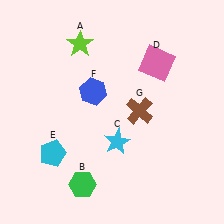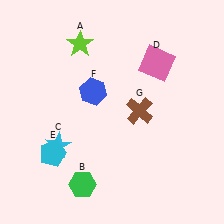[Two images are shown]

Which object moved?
The cyan star (C) moved left.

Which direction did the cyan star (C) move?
The cyan star (C) moved left.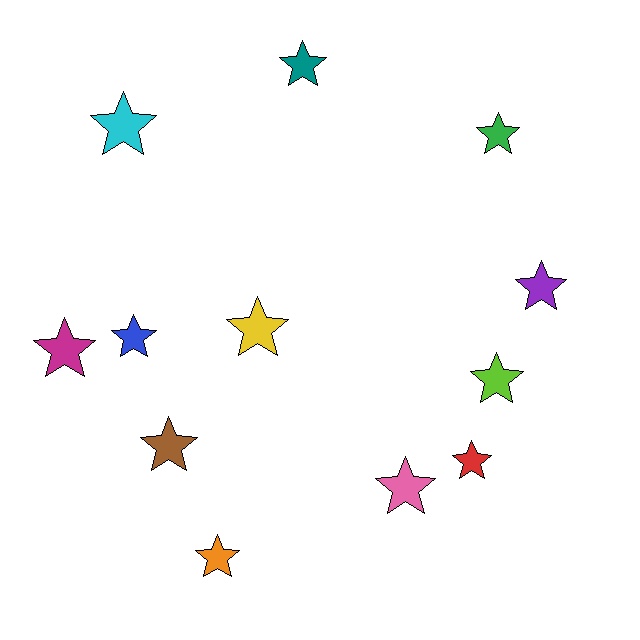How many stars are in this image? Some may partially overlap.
There are 12 stars.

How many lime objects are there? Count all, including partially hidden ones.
There is 1 lime object.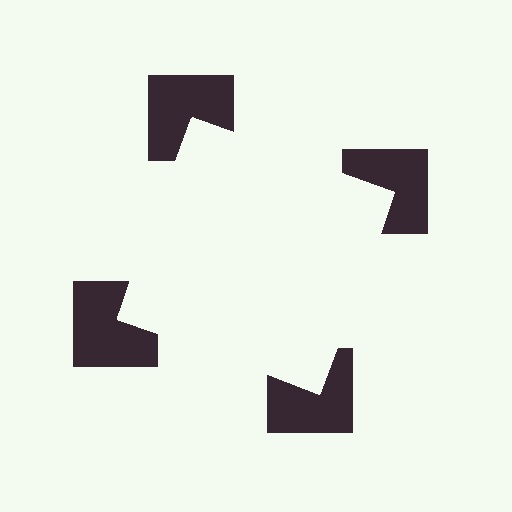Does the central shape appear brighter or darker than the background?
It typically appears slightly brighter than the background, even though no actual brightness change is drawn.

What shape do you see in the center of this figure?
An illusory square — its edges are inferred from the aligned wedge cuts in the notched squares, not physically drawn.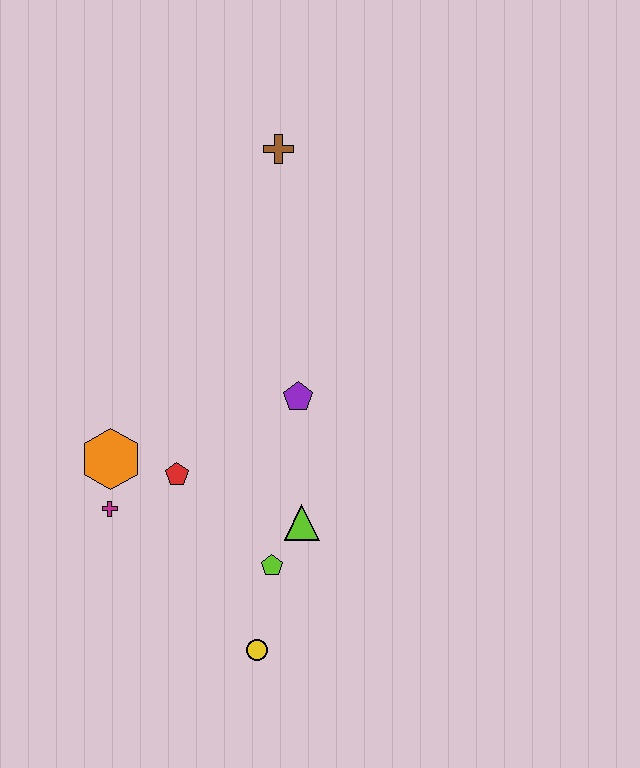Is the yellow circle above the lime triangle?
No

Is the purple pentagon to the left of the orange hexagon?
No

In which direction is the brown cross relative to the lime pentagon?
The brown cross is above the lime pentagon.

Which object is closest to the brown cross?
The purple pentagon is closest to the brown cross.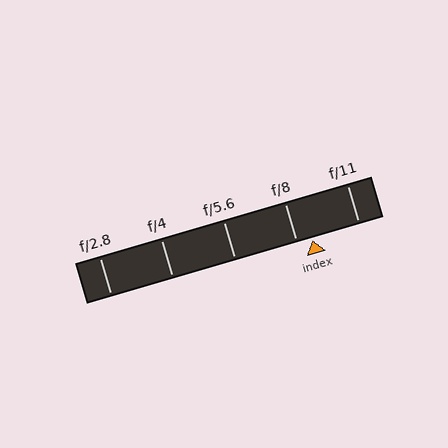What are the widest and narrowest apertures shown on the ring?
The widest aperture shown is f/2.8 and the narrowest is f/11.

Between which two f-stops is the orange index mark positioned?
The index mark is between f/8 and f/11.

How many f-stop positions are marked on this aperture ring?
There are 5 f-stop positions marked.